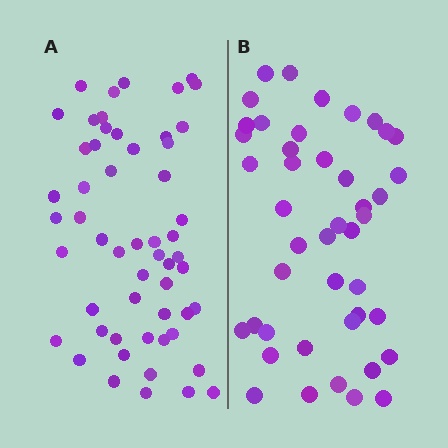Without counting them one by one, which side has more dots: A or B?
Region A (the left region) has more dots.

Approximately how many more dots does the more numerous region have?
Region A has roughly 12 or so more dots than region B.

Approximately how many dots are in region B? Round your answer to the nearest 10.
About 40 dots. (The exact count is 44, which rounds to 40.)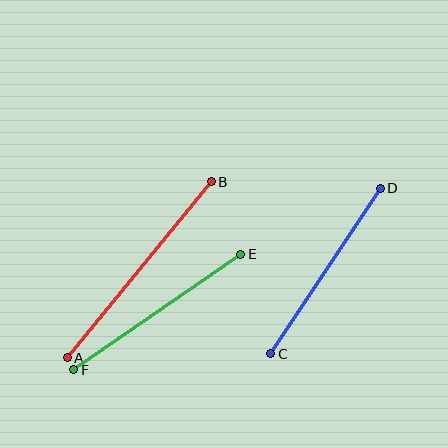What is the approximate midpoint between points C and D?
The midpoint is at approximately (325, 271) pixels.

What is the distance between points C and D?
The distance is approximately 198 pixels.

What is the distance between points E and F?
The distance is approximately 203 pixels.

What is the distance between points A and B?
The distance is approximately 227 pixels.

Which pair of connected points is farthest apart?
Points A and B are farthest apart.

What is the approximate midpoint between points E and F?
The midpoint is at approximately (157, 312) pixels.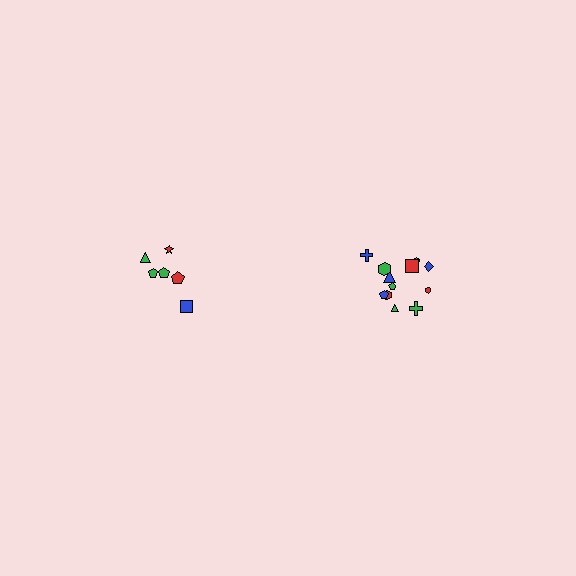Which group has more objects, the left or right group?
The right group.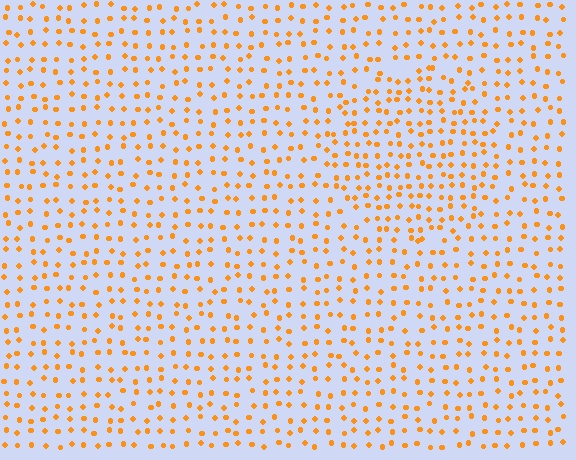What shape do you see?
I see a circle.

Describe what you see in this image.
The image contains small orange elements arranged at two different densities. A circle-shaped region is visible where the elements are more densely packed than the surrounding area.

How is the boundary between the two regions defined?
The boundary is defined by a change in element density (approximately 1.5x ratio). All elements are the same color, size, and shape.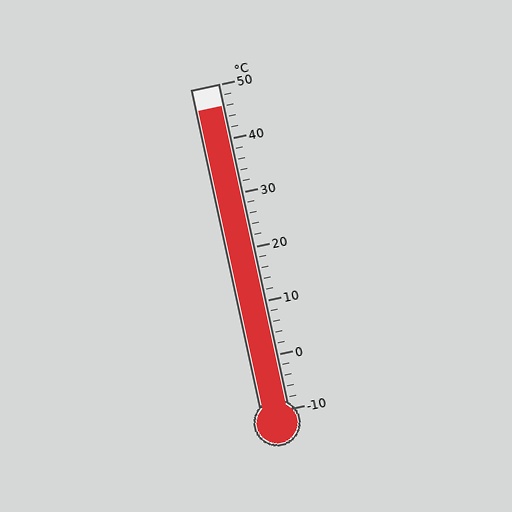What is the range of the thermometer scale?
The thermometer scale ranges from -10°C to 50°C.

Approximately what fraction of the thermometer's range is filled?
The thermometer is filled to approximately 95% of its range.